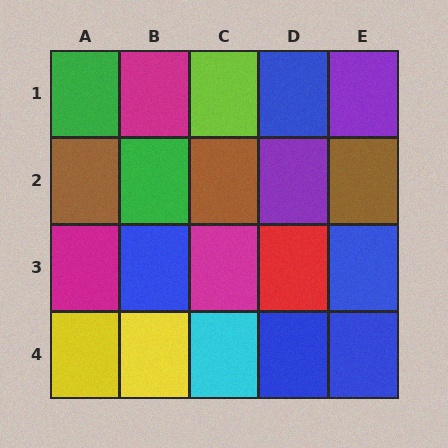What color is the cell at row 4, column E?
Blue.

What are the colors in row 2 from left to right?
Brown, green, brown, purple, brown.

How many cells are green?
2 cells are green.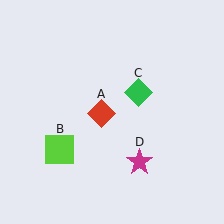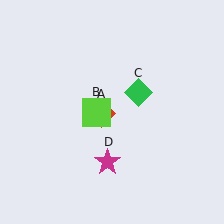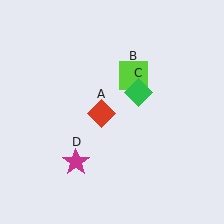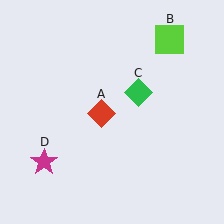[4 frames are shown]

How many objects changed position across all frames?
2 objects changed position: lime square (object B), magenta star (object D).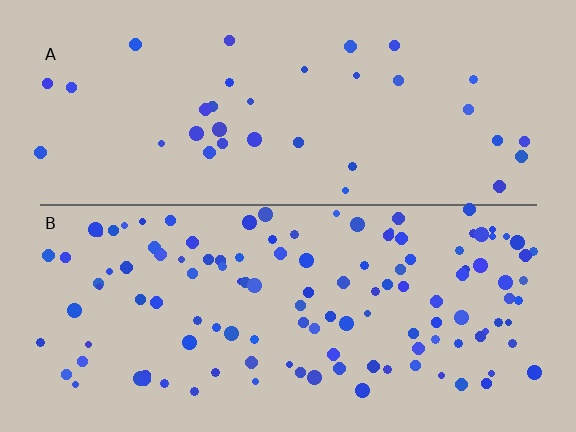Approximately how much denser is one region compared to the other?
Approximately 3.4× — region B over region A.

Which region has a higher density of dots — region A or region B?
B (the bottom).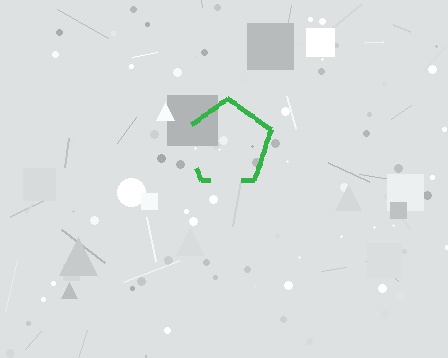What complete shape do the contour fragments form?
The contour fragments form a pentagon.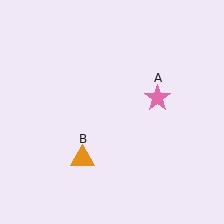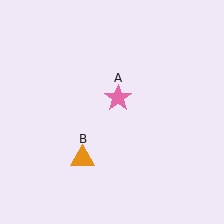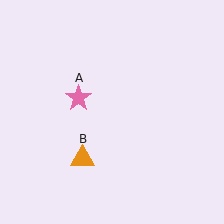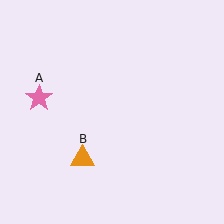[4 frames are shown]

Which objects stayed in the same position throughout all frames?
Orange triangle (object B) remained stationary.